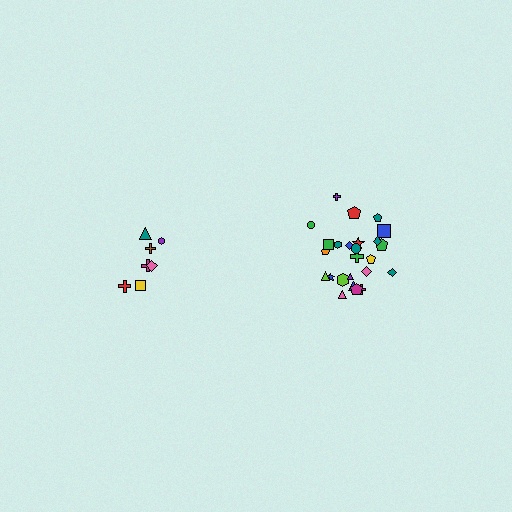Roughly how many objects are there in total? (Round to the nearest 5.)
Roughly 30 objects in total.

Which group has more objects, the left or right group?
The right group.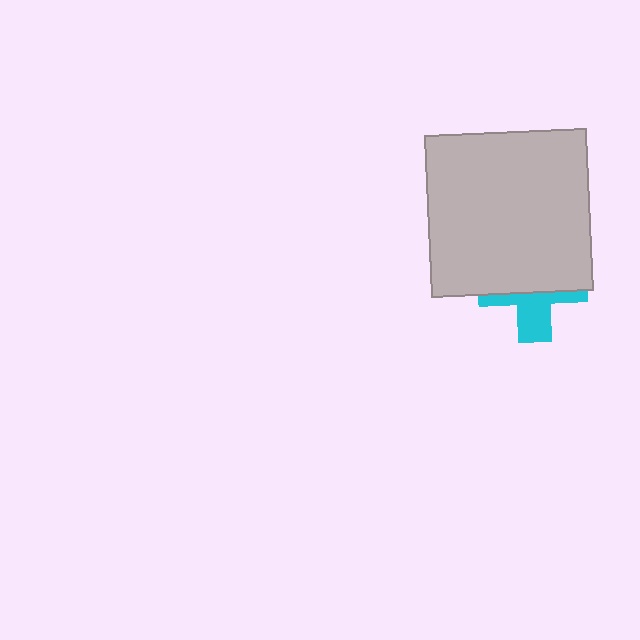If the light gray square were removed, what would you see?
You would see the complete cyan cross.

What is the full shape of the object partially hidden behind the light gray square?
The partially hidden object is a cyan cross.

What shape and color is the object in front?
The object in front is a light gray square.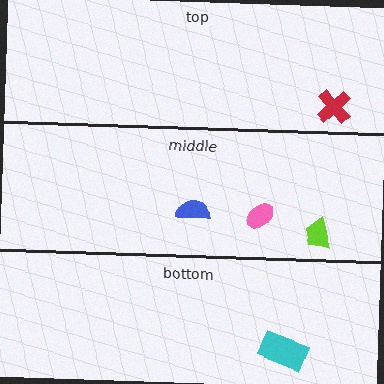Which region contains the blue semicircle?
The middle region.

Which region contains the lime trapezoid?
The middle region.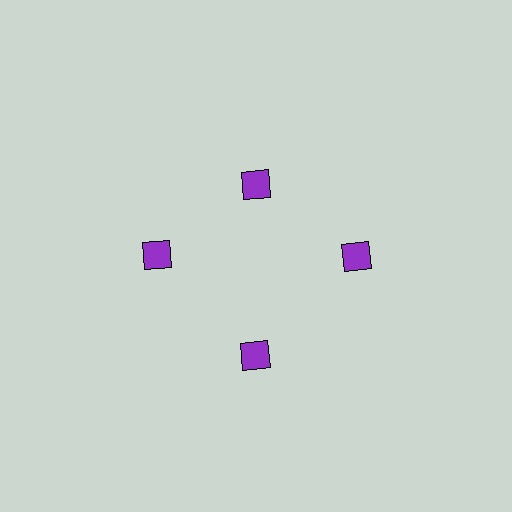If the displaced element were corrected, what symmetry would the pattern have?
It would have 4-fold rotational symmetry — the pattern would map onto itself every 90 degrees.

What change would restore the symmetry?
The symmetry would be restored by moving it outward, back onto the ring so that all 4 squares sit at equal angles and equal distance from the center.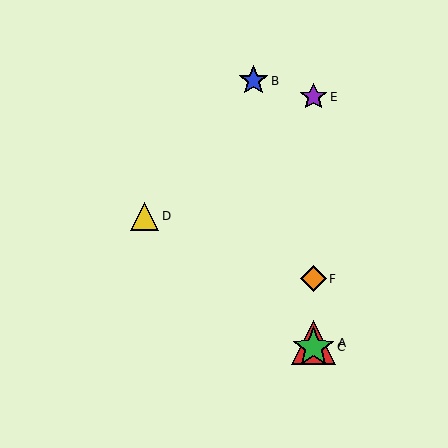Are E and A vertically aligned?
Yes, both are at x≈314.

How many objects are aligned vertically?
4 objects (A, C, E, F) are aligned vertically.